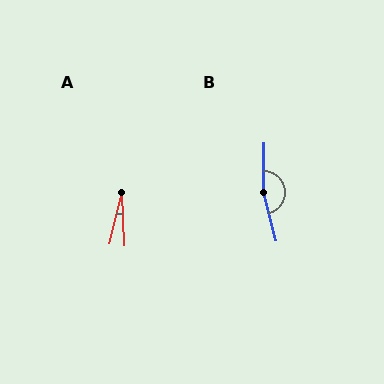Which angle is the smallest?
A, at approximately 16 degrees.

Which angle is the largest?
B, at approximately 165 degrees.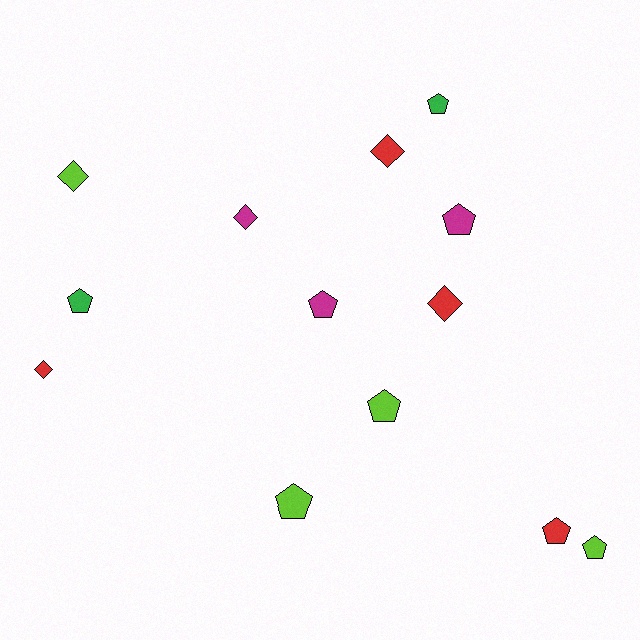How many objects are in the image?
There are 13 objects.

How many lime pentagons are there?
There are 3 lime pentagons.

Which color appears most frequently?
Red, with 4 objects.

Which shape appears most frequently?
Pentagon, with 8 objects.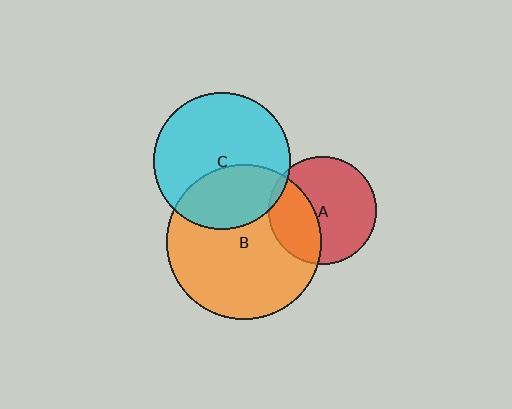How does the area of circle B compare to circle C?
Approximately 1.3 times.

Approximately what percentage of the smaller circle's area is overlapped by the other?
Approximately 35%.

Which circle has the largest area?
Circle B (orange).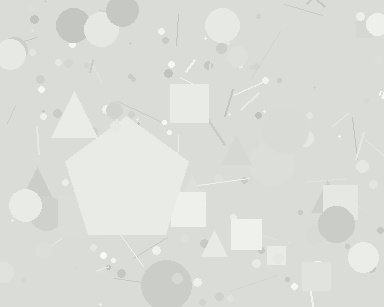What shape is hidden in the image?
A pentagon is hidden in the image.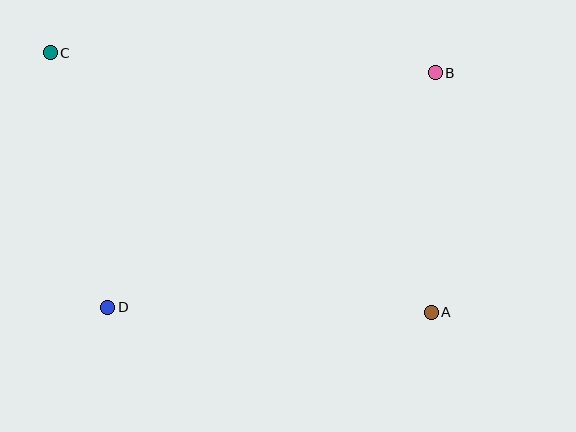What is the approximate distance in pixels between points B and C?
The distance between B and C is approximately 386 pixels.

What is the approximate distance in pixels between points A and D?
The distance between A and D is approximately 323 pixels.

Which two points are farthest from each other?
Points A and C are farthest from each other.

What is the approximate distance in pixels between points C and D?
The distance between C and D is approximately 261 pixels.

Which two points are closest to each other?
Points A and B are closest to each other.